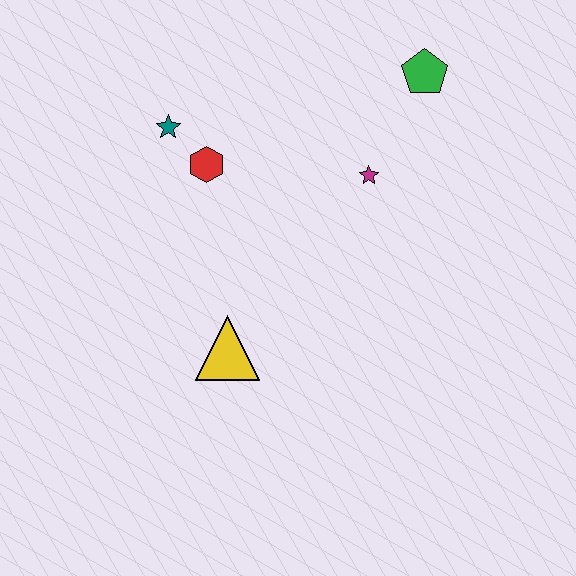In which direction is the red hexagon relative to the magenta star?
The red hexagon is to the left of the magenta star.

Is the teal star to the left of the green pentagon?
Yes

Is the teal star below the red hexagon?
No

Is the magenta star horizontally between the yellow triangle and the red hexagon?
No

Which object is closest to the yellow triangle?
The red hexagon is closest to the yellow triangle.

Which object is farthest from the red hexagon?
The green pentagon is farthest from the red hexagon.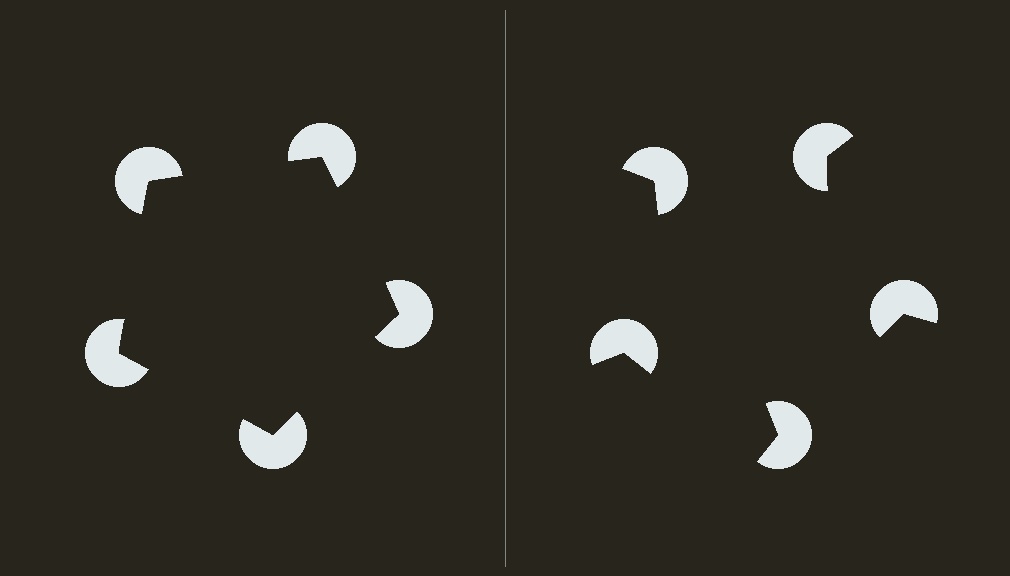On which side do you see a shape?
An illusory pentagon appears on the left side. On the right side the wedge cuts are rotated, so no coherent shape forms.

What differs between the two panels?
The pac-man discs are positioned identically on both sides; only the wedge orientations differ. On the left they align to a pentagon; on the right they are misaligned.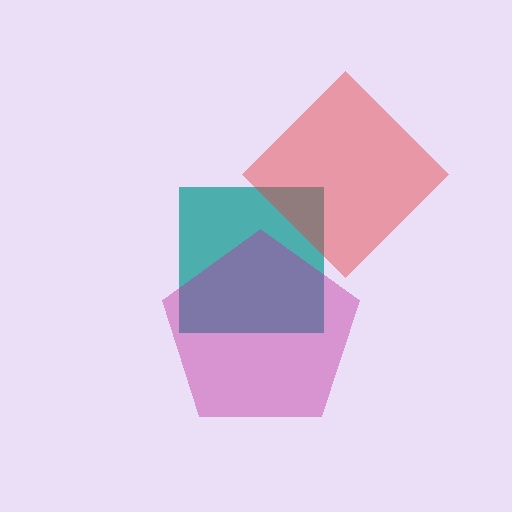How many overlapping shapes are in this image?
There are 3 overlapping shapes in the image.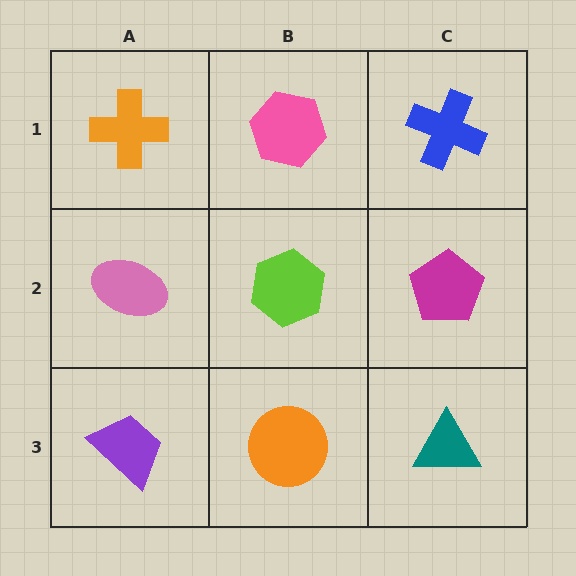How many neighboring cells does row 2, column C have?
3.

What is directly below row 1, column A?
A pink ellipse.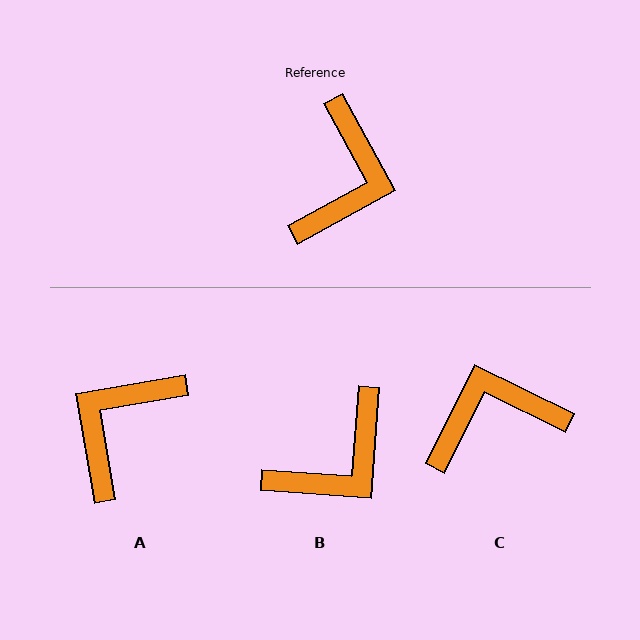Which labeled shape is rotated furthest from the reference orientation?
A, about 161 degrees away.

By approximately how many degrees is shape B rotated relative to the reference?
Approximately 33 degrees clockwise.